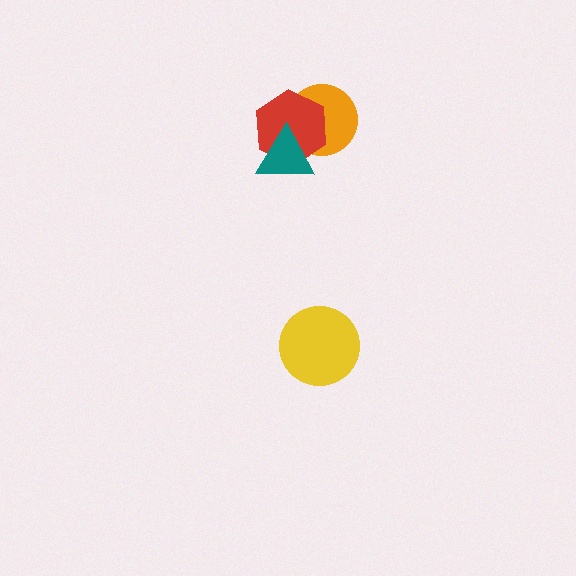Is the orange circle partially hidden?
Yes, it is partially covered by another shape.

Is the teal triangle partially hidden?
No, no other shape covers it.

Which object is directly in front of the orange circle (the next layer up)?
The red hexagon is directly in front of the orange circle.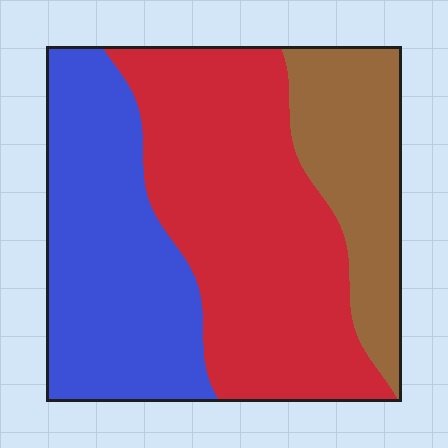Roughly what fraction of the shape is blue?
Blue takes up between a third and a half of the shape.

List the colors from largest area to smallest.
From largest to smallest: red, blue, brown.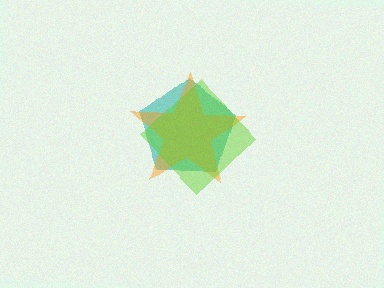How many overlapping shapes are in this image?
There are 3 overlapping shapes in the image.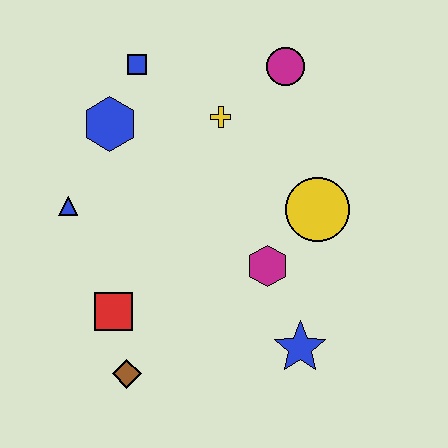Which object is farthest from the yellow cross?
The brown diamond is farthest from the yellow cross.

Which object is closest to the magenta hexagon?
The yellow circle is closest to the magenta hexagon.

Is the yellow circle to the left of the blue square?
No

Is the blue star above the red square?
No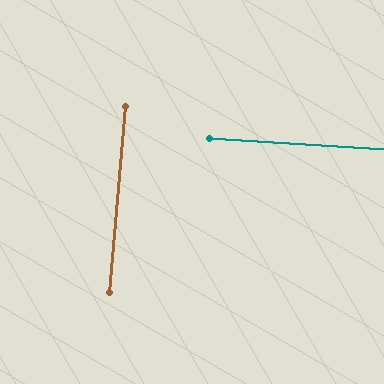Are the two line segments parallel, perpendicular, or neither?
Perpendicular — they meet at approximately 89°.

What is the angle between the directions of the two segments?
Approximately 89 degrees.